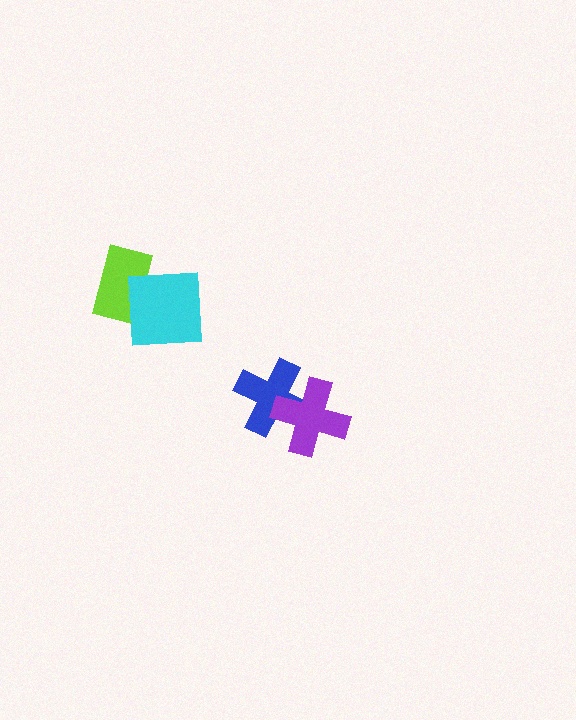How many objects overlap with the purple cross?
1 object overlaps with the purple cross.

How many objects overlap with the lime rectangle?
1 object overlaps with the lime rectangle.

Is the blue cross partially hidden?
Yes, it is partially covered by another shape.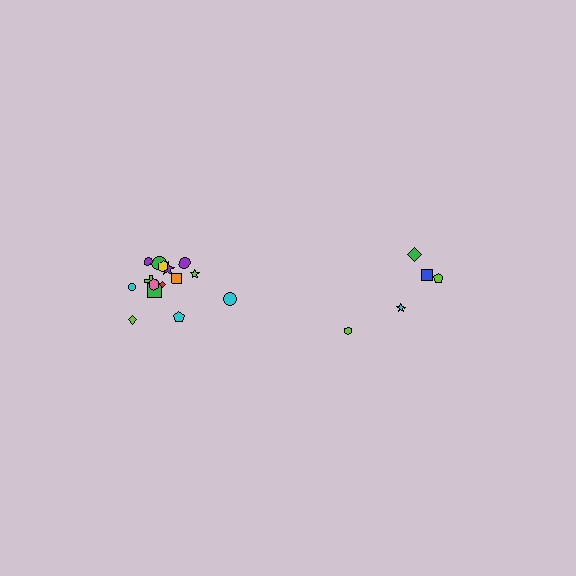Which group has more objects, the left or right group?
The left group.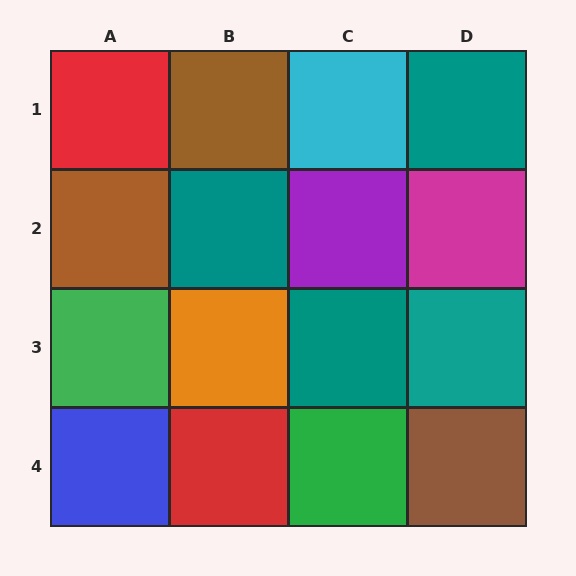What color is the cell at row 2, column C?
Purple.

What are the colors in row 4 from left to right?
Blue, red, green, brown.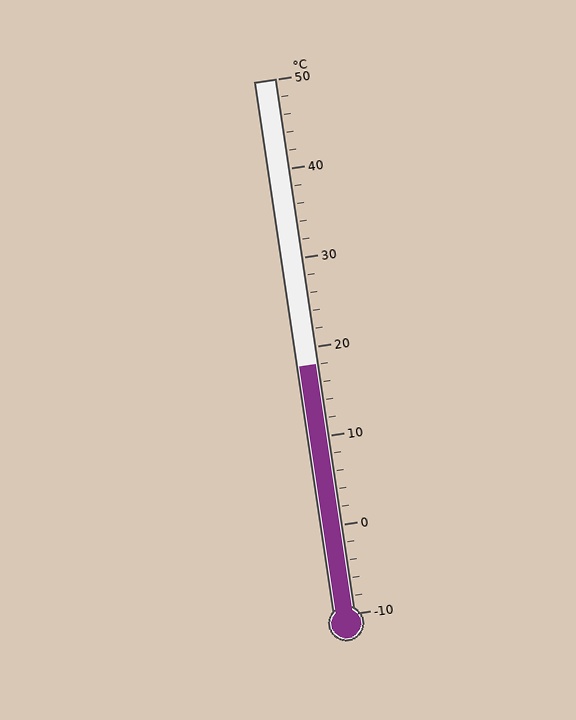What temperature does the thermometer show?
The thermometer shows approximately 18°C.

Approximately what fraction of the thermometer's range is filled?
The thermometer is filled to approximately 45% of its range.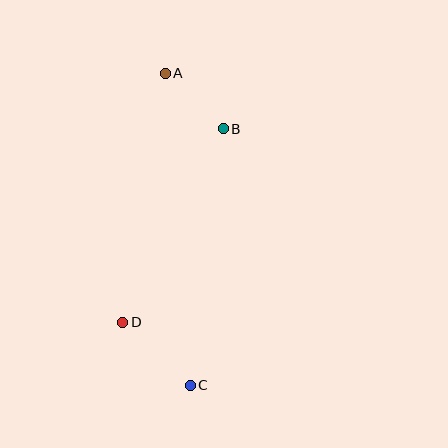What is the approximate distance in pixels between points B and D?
The distance between B and D is approximately 218 pixels.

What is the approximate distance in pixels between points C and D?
The distance between C and D is approximately 92 pixels.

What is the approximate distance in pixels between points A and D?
The distance between A and D is approximately 253 pixels.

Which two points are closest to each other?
Points A and B are closest to each other.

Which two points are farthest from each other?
Points A and C are farthest from each other.